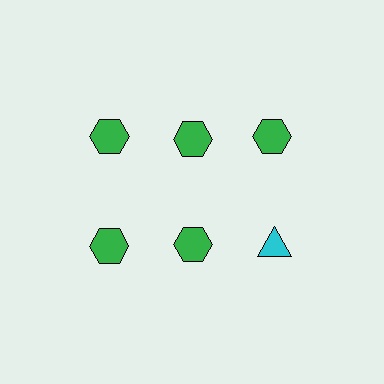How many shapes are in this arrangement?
There are 6 shapes arranged in a grid pattern.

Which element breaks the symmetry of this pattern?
The cyan triangle in the second row, center column breaks the symmetry. All other shapes are green hexagons.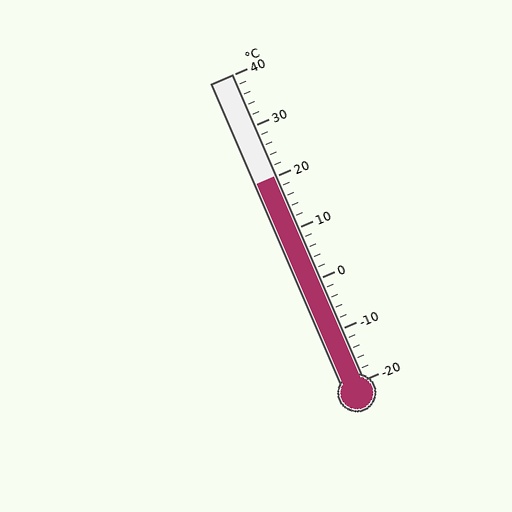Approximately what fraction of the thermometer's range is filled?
The thermometer is filled to approximately 65% of its range.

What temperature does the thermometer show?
The thermometer shows approximately 20°C.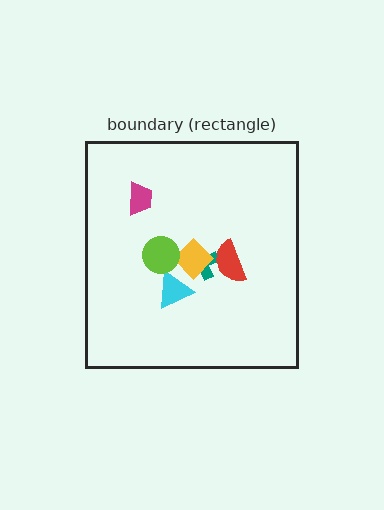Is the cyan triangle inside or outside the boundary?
Inside.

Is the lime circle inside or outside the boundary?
Inside.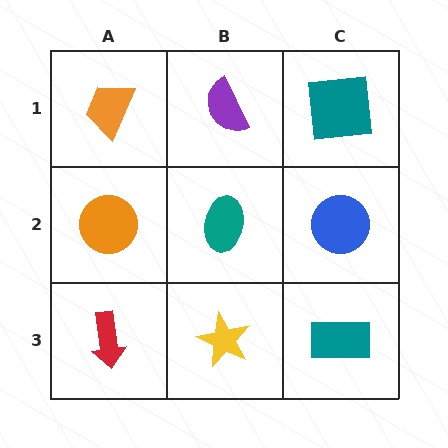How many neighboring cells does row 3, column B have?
3.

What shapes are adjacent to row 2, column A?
An orange trapezoid (row 1, column A), a red arrow (row 3, column A), a teal ellipse (row 2, column B).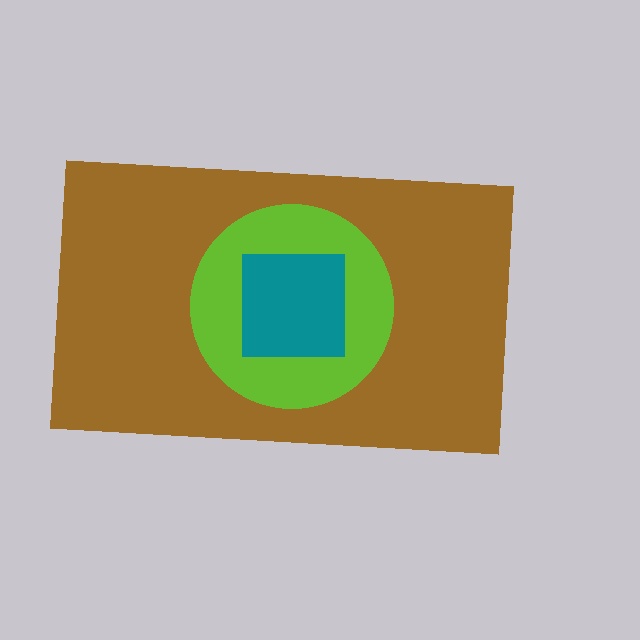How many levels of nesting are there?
3.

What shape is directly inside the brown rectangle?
The lime circle.